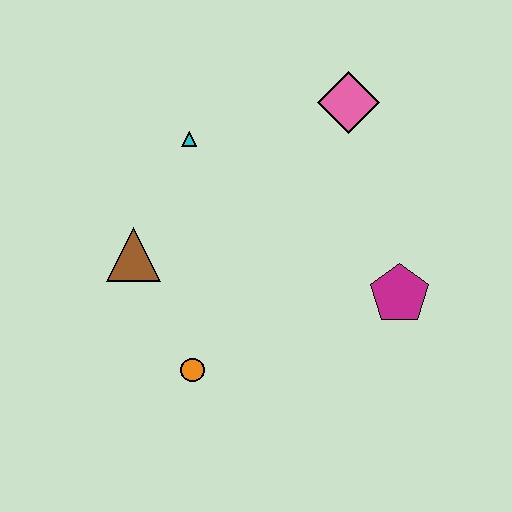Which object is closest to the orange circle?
The brown triangle is closest to the orange circle.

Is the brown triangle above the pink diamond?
No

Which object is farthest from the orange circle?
The pink diamond is farthest from the orange circle.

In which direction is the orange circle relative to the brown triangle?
The orange circle is below the brown triangle.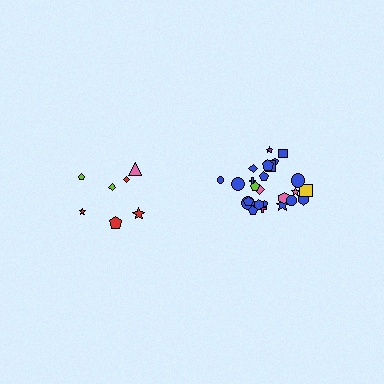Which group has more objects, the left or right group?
The right group.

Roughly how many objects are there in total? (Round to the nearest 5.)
Roughly 30 objects in total.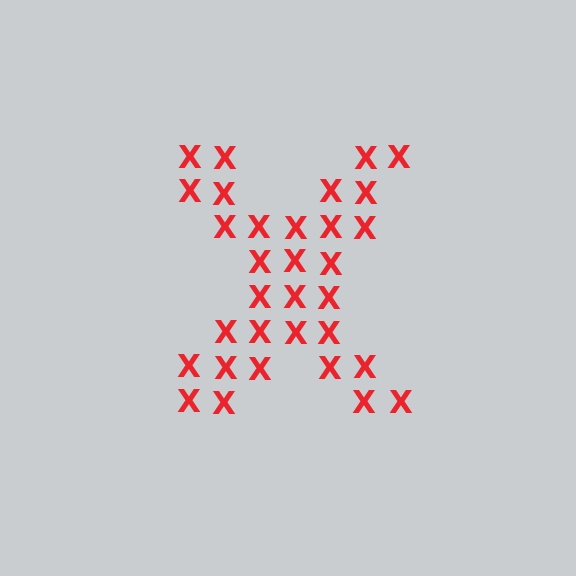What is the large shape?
The large shape is the letter X.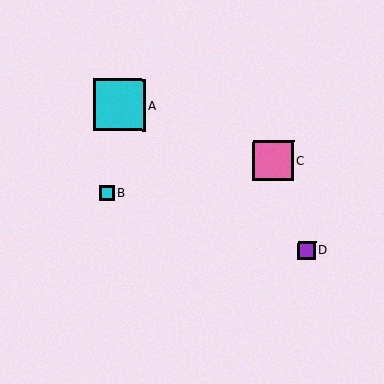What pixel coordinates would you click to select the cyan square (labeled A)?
Click at (120, 105) to select the cyan square A.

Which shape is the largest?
The cyan square (labeled A) is the largest.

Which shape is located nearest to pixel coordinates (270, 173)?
The pink square (labeled C) at (273, 160) is nearest to that location.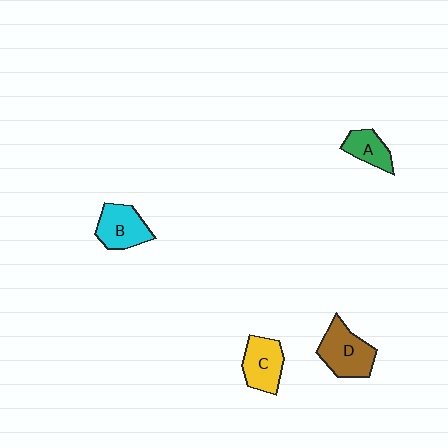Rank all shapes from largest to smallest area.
From largest to smallest: D (brown), B (cyan), C (yellow), A (green).